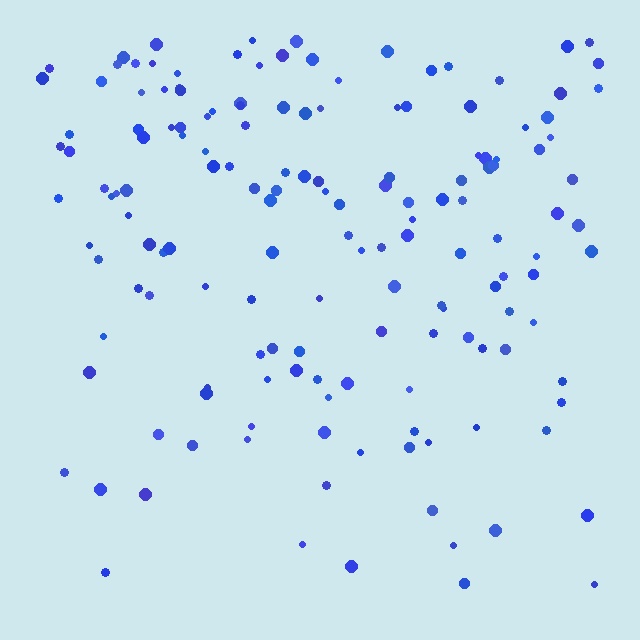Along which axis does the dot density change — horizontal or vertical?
Vertical.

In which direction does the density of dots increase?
From bottom to top, with the top side densest.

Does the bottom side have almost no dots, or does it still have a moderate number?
Still a moderate number, just noticeably fewer than the top.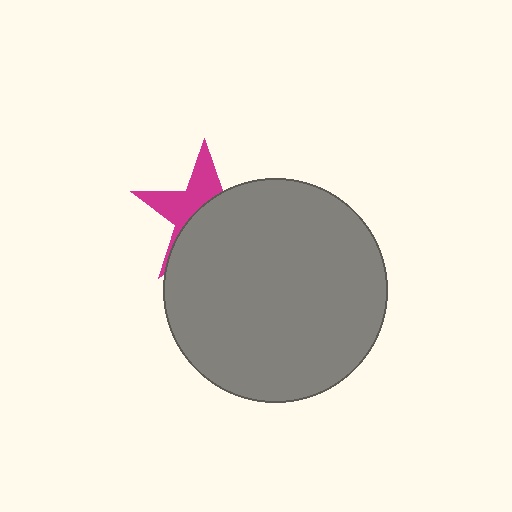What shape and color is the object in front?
The object in front is a gray circle.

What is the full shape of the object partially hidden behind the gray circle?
The partially hidden object is a magenta star.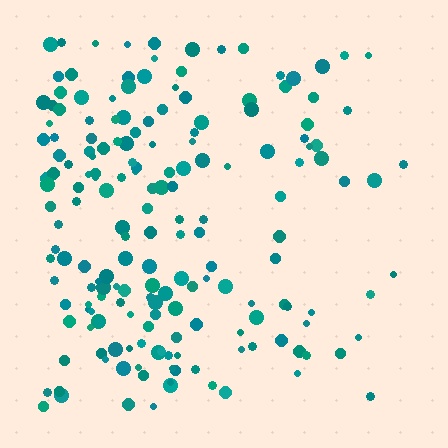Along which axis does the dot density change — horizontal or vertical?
Horizontal.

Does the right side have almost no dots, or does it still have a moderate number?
Still a moderate number, just noticeably fewer than the left.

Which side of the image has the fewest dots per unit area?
The right.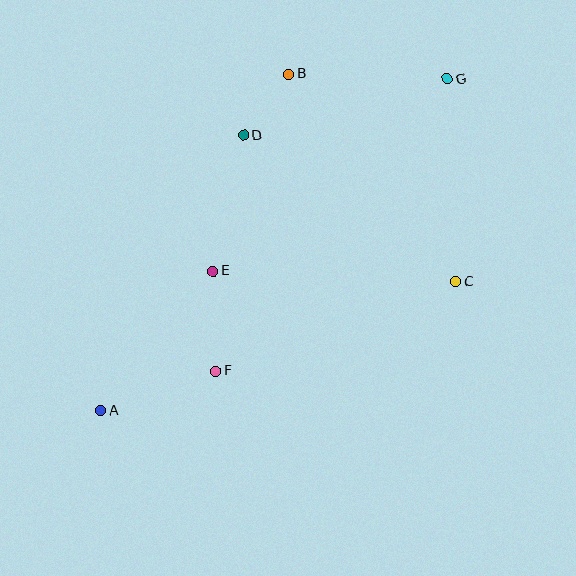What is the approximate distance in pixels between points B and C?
The distance between B and C is approximately 266 pixels.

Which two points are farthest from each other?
Points A and G are farthest from each other.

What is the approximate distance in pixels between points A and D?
The distance between A and D is approximately 310 pixels.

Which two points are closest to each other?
Points B and D are closest to each other.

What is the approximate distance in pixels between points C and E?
The distance between C and E is approximately 243 pixels.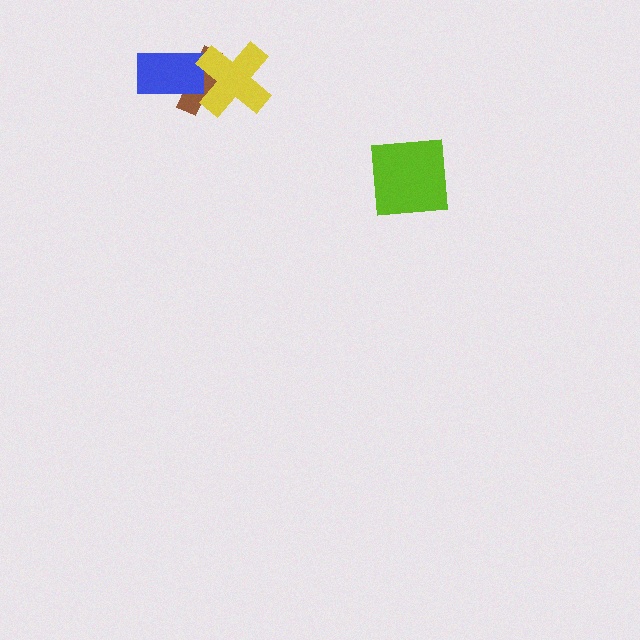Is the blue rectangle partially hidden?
Yes, it is partially covered by another shape.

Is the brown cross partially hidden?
Yes, it is partially covered by another shape.